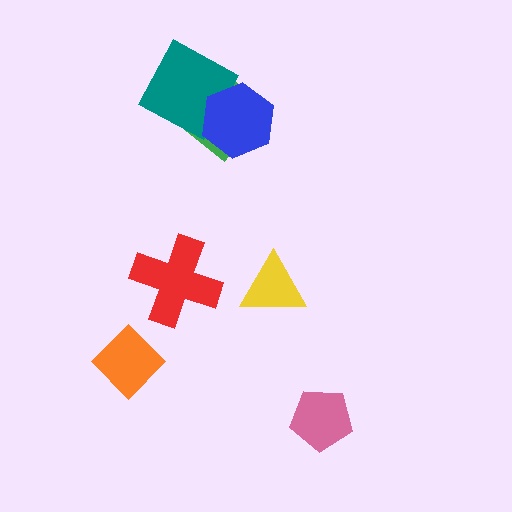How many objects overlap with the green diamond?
2 objects overlap with the green diamond.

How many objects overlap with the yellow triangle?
0 objects overlap with the yellow triangle.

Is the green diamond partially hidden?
Yes, it is partially covered by another shape.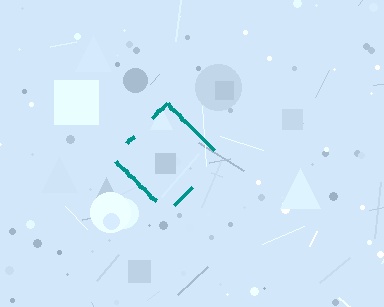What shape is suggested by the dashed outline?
The dashed outline suggests a diamond.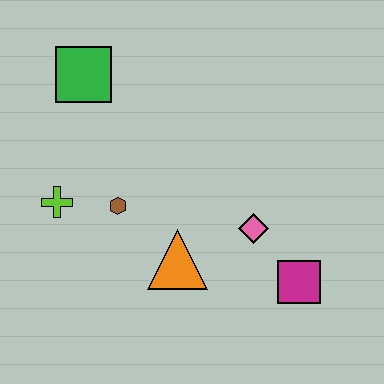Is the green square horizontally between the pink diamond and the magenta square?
No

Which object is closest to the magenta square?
The pink diamond is closest to the magenta square.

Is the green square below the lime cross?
No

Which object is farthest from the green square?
The magenta square is farthest from the green square.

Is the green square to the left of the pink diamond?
Yes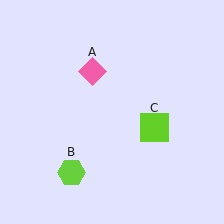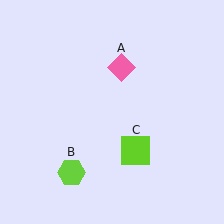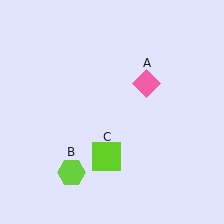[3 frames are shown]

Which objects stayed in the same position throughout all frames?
Lime hexagon (object B) remained stationary.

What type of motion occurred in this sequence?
The pink diamond (object A), lime square (object C) rotated clockwise around the center of the scene.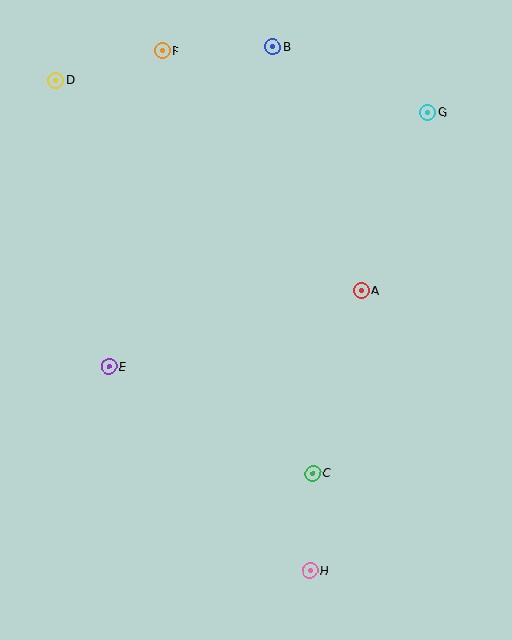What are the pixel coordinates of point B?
Point B is at (273, 47).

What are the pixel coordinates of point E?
Point E is at (109, 366).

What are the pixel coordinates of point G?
Point G is at (428, 112).